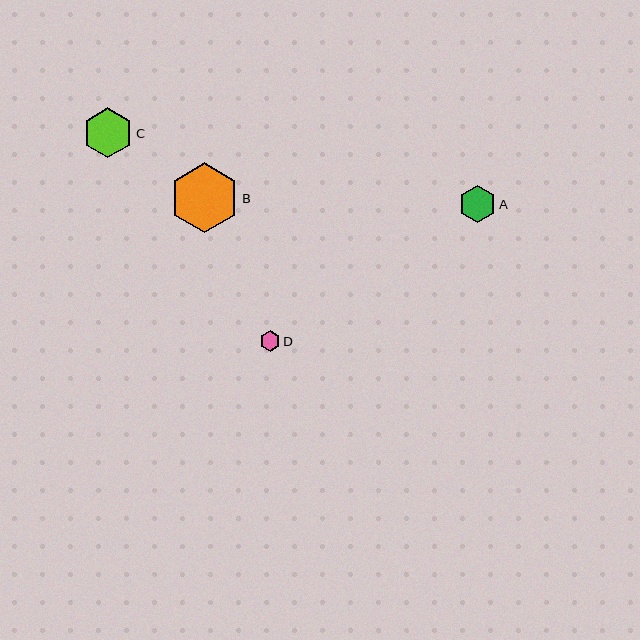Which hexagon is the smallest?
Hexagon D is the smallest with a size of approximately 20 pixels.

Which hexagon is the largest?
Hexagon B is the largest with a size of approximately 70 pixels.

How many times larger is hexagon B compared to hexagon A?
Hexagon B is approximately 1.9 times the size of hexagon A.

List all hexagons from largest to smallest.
From largest to smallest: B, C, A, D.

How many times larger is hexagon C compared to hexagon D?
Hexagon C is approximately 2.4 times the size of hexagon D.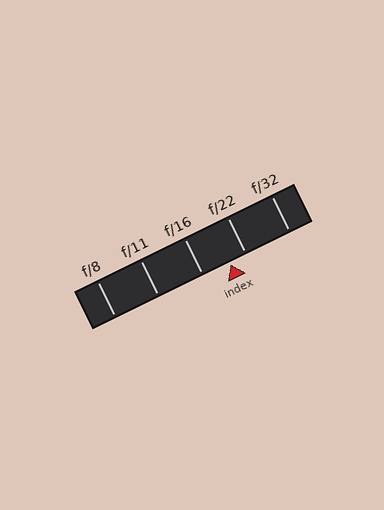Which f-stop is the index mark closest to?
The index mark is closest to f/22.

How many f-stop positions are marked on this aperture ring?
There are 5 f-stop positions marked.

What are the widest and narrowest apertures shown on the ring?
The widest aperture shown is f/8 and the narrowest is f/32.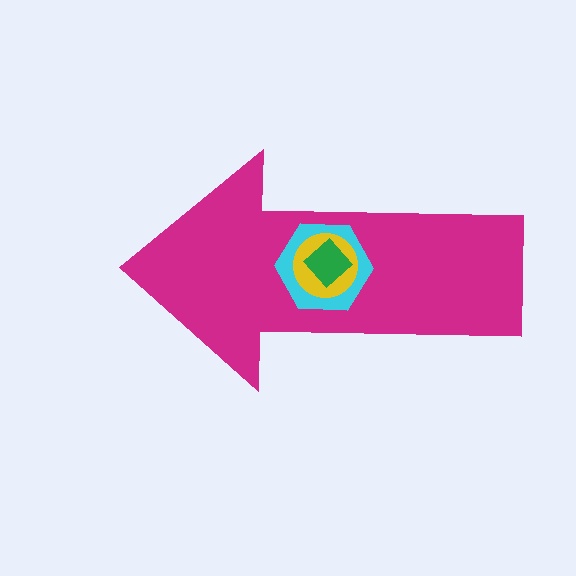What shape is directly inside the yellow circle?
The green diamond.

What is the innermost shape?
The green diamond.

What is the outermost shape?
The magenta arrow.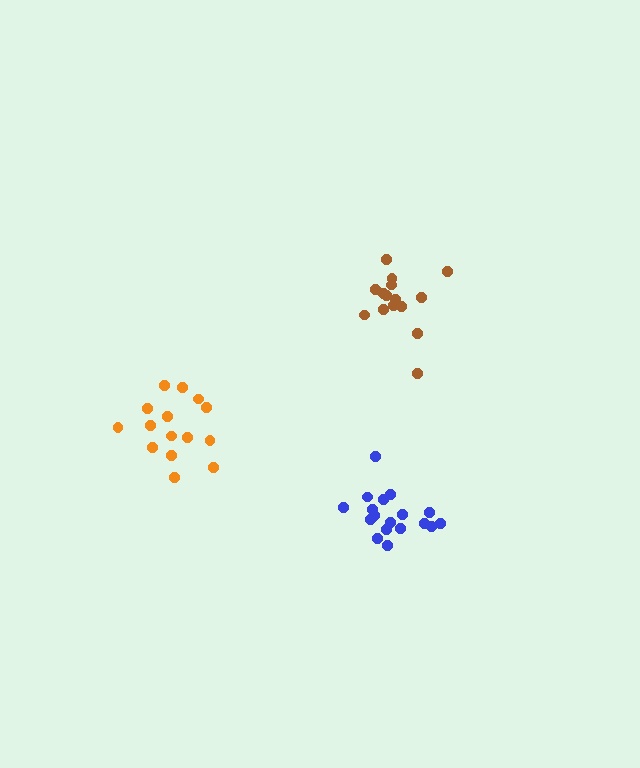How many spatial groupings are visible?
There are 3 spatial groupings.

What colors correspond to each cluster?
The clusters are colored: brown, orange, blue.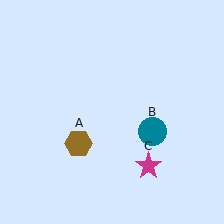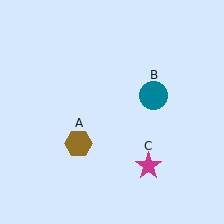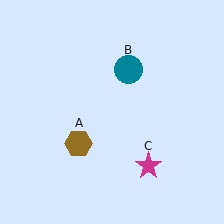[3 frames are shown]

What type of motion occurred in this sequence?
The teal circle (object B) rotated counterclockwise around the center of the scene.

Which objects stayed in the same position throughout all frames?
Brown hexagon (object A) and magenta star (object C) remained stationary.